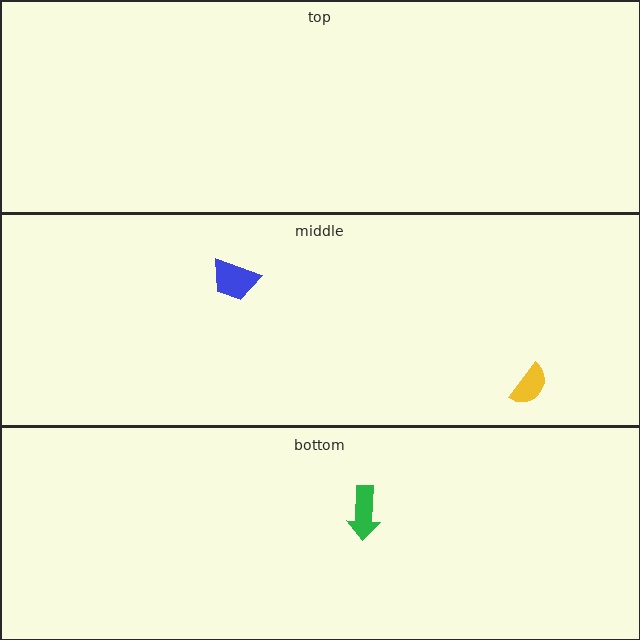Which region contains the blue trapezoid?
The middle region.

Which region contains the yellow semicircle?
The middle region.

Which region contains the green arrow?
The bottom region.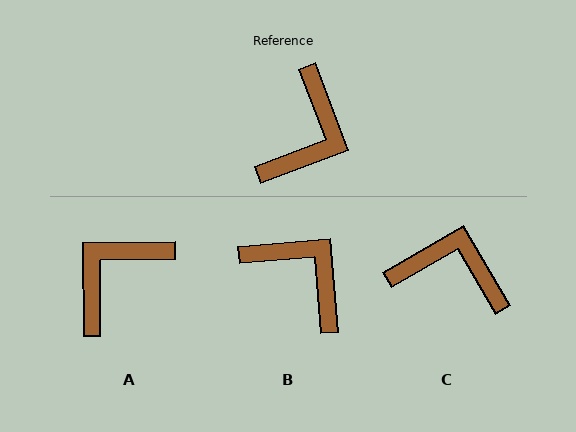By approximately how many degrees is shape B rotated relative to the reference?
Approximately 74 degrees counter-clockwise.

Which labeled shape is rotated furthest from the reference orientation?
A, about 160 degrees away.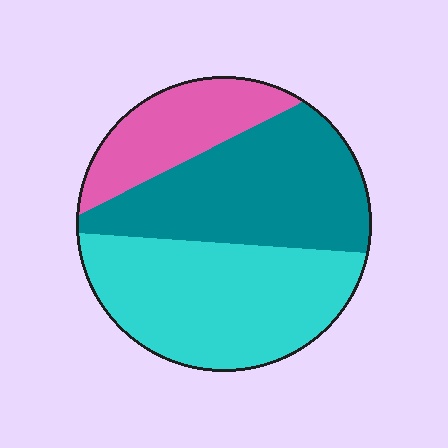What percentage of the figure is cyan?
Cyan covers around 40% of the figure.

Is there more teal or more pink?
Teal.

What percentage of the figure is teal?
Teal takes up between a third and a half of the figure.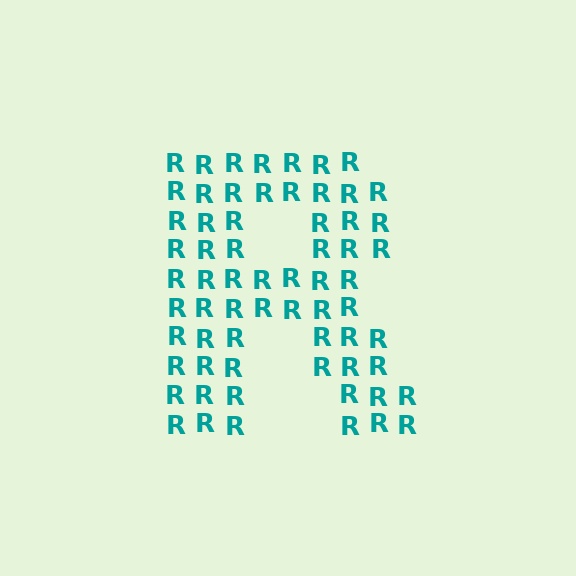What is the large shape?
The large shape is the letter R.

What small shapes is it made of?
It is made of small letter R's.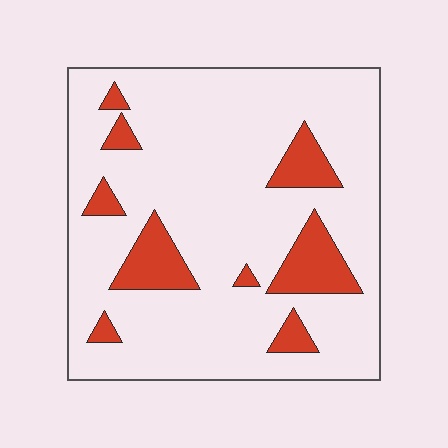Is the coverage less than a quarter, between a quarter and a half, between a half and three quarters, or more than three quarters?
Less than a quarter.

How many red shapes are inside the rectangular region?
9.